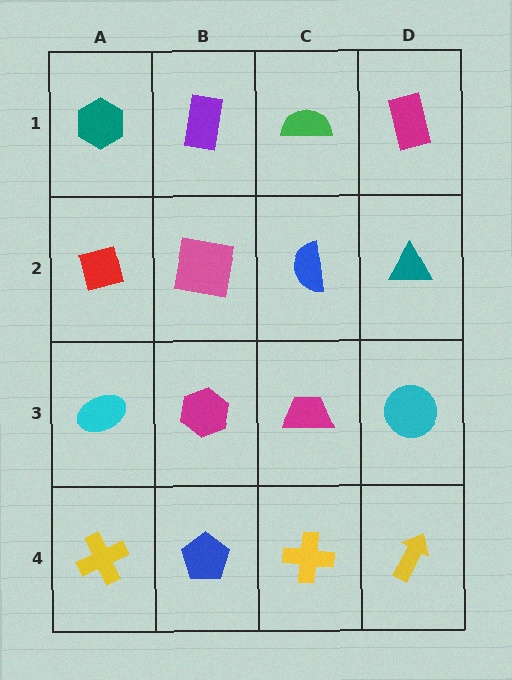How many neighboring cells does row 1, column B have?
3.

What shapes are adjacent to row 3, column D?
A teal triangle (row 2, column D), a yellow arrow (row 4, column D), a magenta trapezoid (row 3, column C).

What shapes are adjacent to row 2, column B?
A purple rectangle (row 1, column B), a magenta hexagon (row 3, column B), a red square (row 2, column A), a blue semicircle (row 2, column C).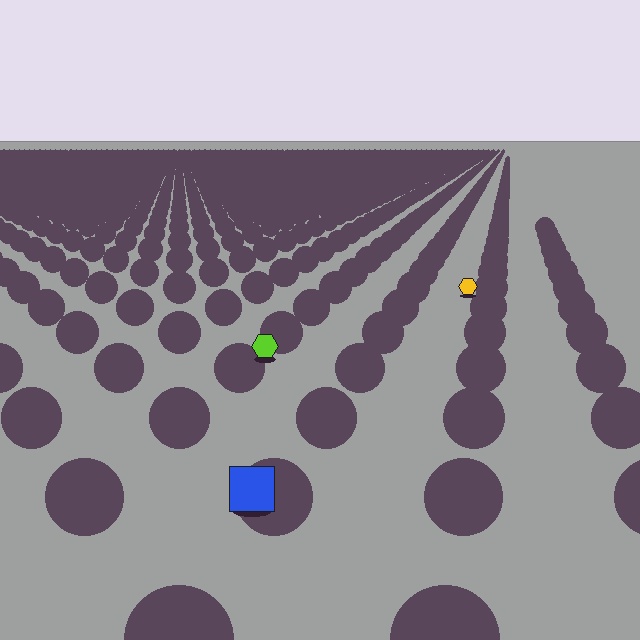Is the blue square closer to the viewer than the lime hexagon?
Yes. The blue square is closer — you can tell from the texture gradient: the ground texture is coarser near it.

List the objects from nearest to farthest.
From nearest to farthest: the blue square, the lime hexagon, the yellow hexagon.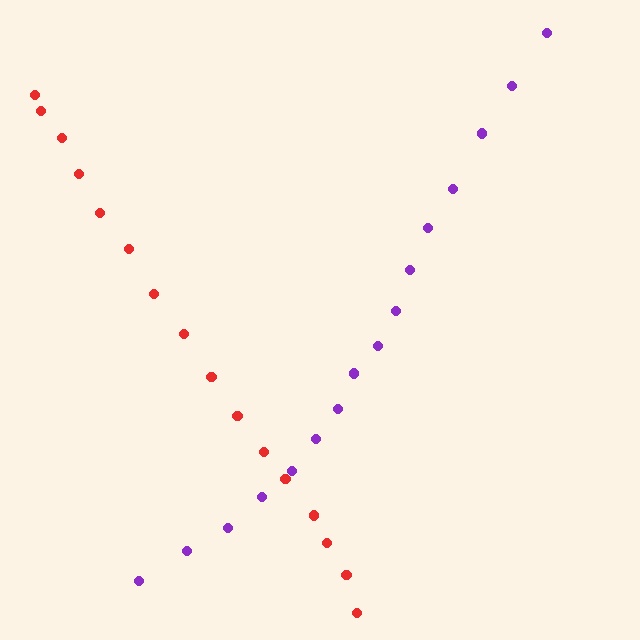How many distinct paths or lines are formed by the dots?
There are 2 distinct paths.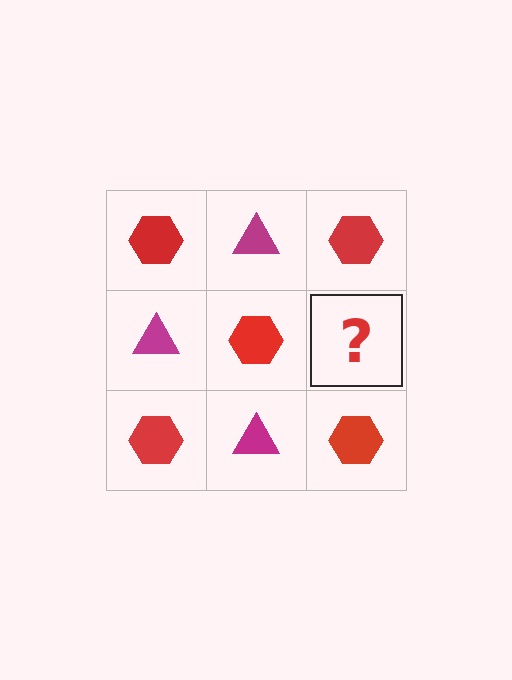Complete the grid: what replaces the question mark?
The question mark should be replaced with a magenta triangle.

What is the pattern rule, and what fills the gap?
The rule is that it alternates red hexagon and magenta triangle in a checkerboard pattern. The gap should be filled with a magenta triangle.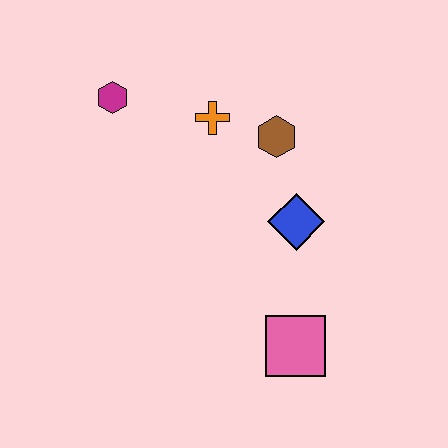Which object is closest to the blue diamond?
The brown hexagon is closest to the blue diamond.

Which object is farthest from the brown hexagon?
The pink square is farthest from the brown hexagon.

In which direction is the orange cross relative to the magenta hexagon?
The orange cross is to the right of the magenta hexagon.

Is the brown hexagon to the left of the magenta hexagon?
No